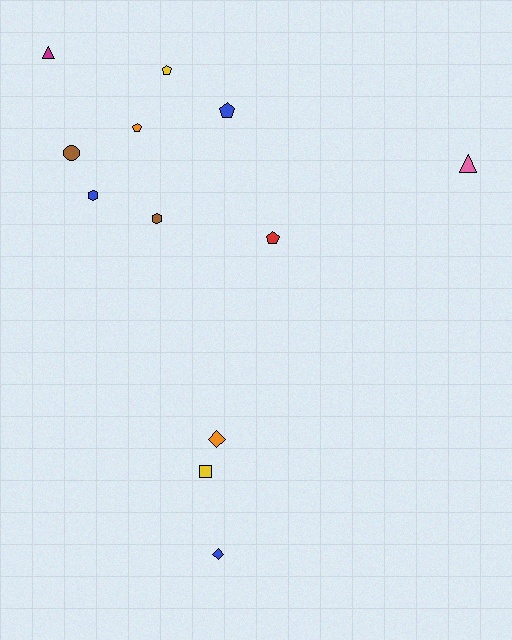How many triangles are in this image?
There are 2 triangles.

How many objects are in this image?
There are 12 objects.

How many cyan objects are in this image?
There are no cyan objects.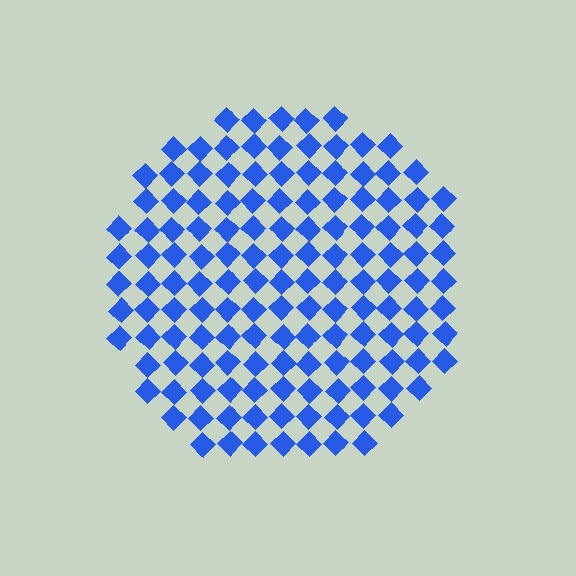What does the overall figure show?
The overall figure shows a circle.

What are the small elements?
The small elements are diamonds.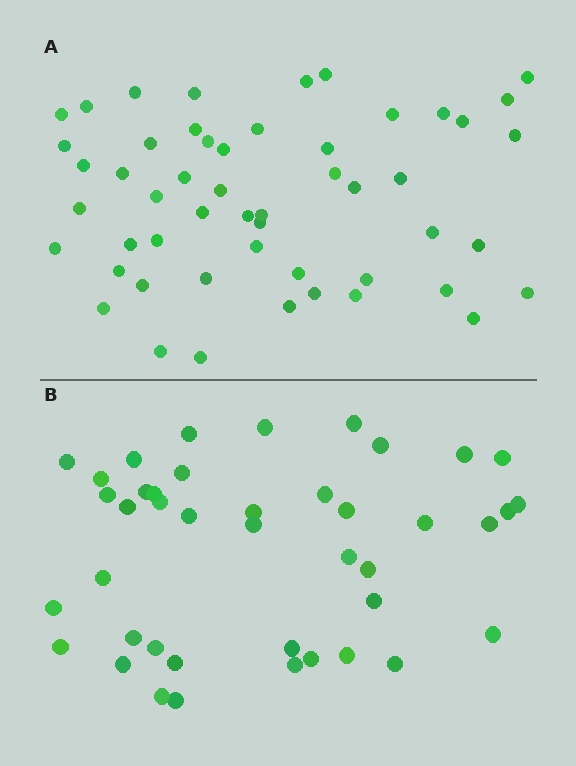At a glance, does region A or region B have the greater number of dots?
Region A (the top region) has more dots.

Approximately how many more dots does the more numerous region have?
Region A has roughly 10 or so more dots than region B.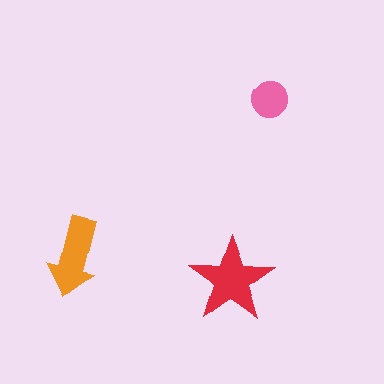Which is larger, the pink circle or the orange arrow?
The orange arrow.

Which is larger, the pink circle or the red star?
The red star.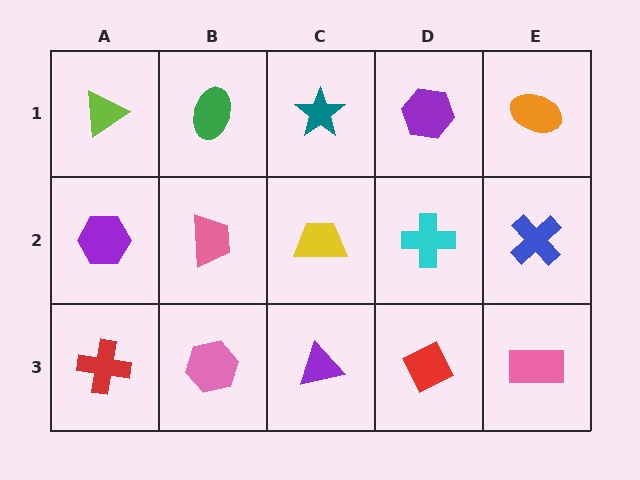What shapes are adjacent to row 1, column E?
A blue cross (row 2, column E), a purple hexagon (row 1, column D).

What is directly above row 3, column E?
A blue cross.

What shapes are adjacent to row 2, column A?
A lime triangle (row 1, column A), a red cross (row 3, column A), a pink trapezoid (row 2, column B).